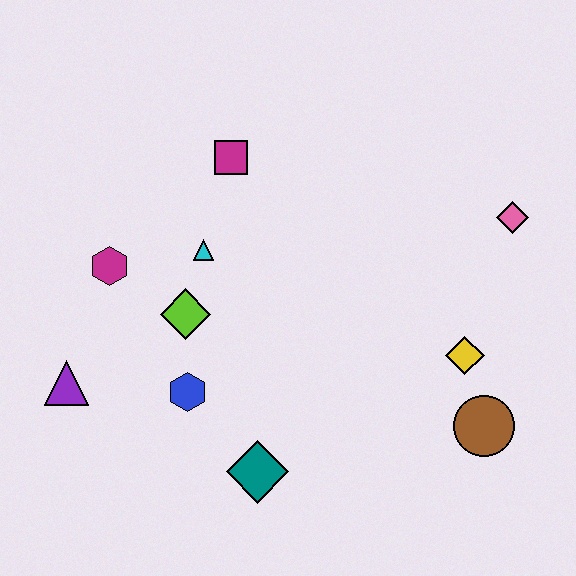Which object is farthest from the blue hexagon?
The pink diamond is farthest from the blue hexagon.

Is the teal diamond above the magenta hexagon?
No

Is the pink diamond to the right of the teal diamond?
Yes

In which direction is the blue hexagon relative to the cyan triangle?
The blue hexagon is below the cyan triangle.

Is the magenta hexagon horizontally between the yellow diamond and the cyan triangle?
No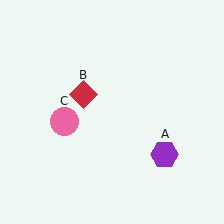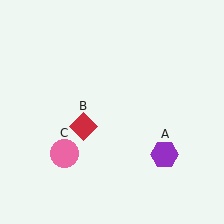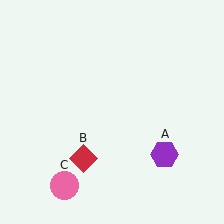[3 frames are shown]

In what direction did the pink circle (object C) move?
The pink circle (object C) moved down.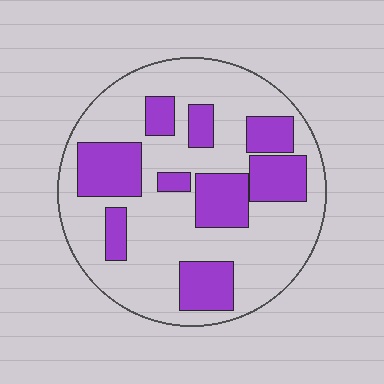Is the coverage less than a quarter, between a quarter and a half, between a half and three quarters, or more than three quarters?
Between a quarter and a half.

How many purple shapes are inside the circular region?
9.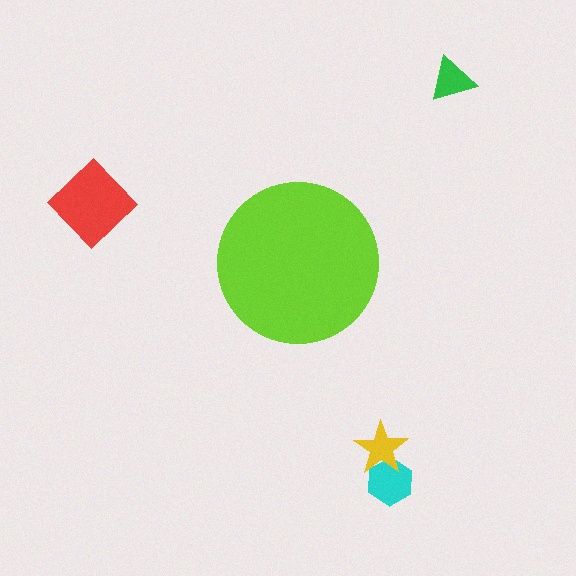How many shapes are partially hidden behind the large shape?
0 shapes are partially hidden.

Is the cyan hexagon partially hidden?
No, the cyan hexagon is fully visible.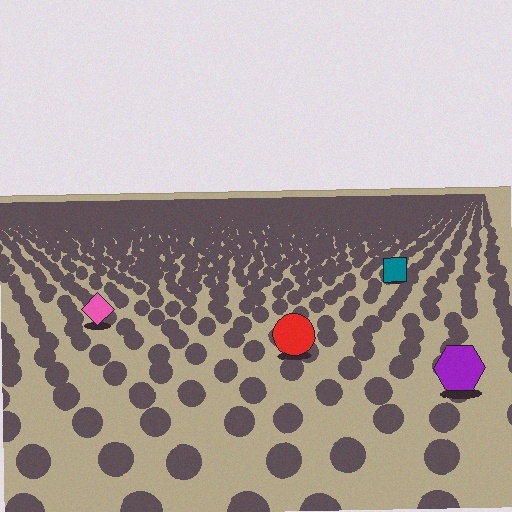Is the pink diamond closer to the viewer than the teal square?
Yes. The pink diamond is closer — you can tell from the texture gradient: the ground texture is coarser near it.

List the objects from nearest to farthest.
From nearest to farthest: the purple hexagon, the red circle, the pink diamond, the teal square.